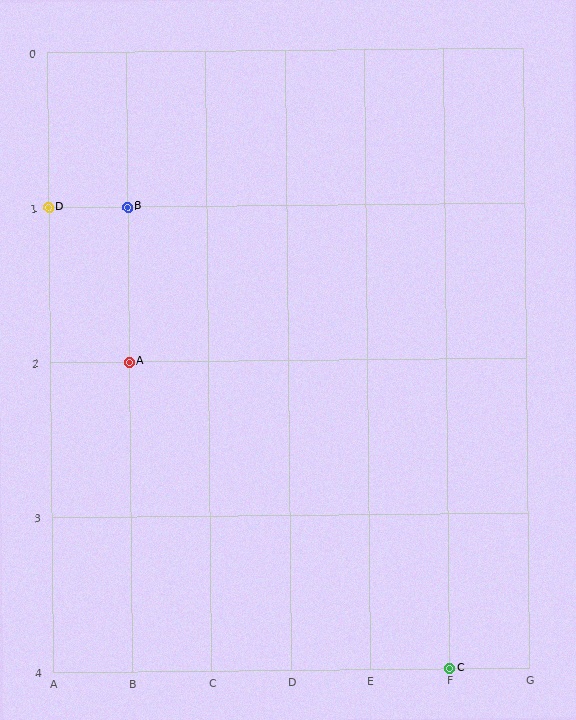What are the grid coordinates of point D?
Point D is at grid coordinates (A, 1).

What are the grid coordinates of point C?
Point C is at grid coordinates (F, 4).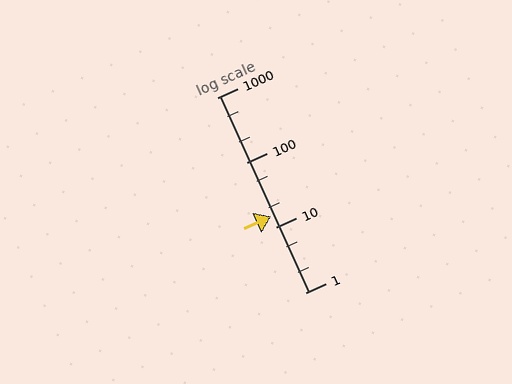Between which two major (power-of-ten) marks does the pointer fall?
The pointer is between 10 and 100.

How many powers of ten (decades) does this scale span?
The scale spans 3 decades, from 1 to 1000.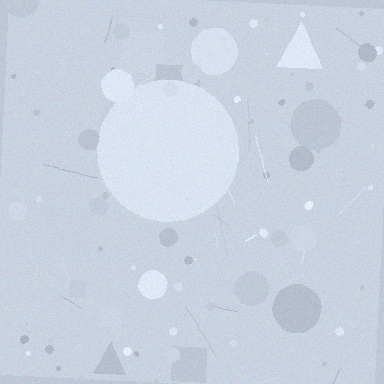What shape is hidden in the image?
A circle is hidden in the image.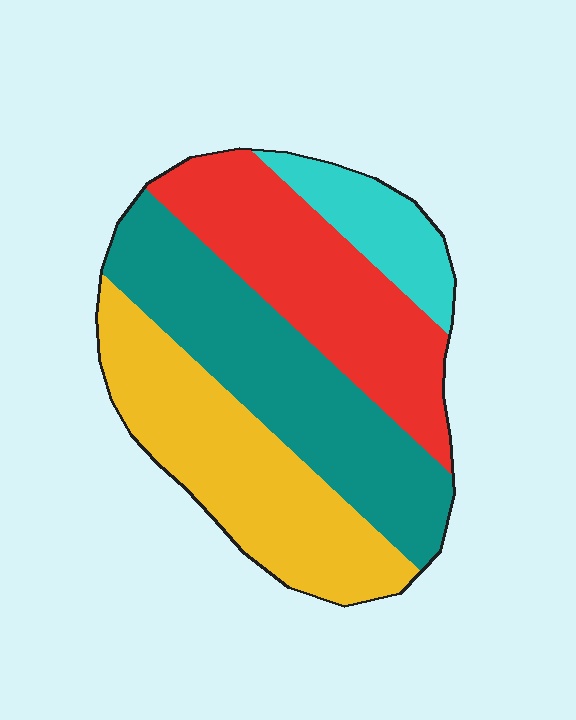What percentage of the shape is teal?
Teal covers 32% of the shape.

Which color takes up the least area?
Cyan, at roughly 10%.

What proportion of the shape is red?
Red takes up between a quarter and a half of the shape.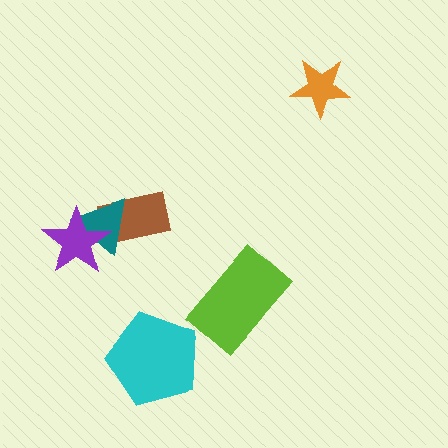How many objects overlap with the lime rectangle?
0 objects overlap with the lime rectangle.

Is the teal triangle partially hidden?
Yes, it is partially covered by another shape.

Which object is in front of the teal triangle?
The purple star is in front of the teal triangle.